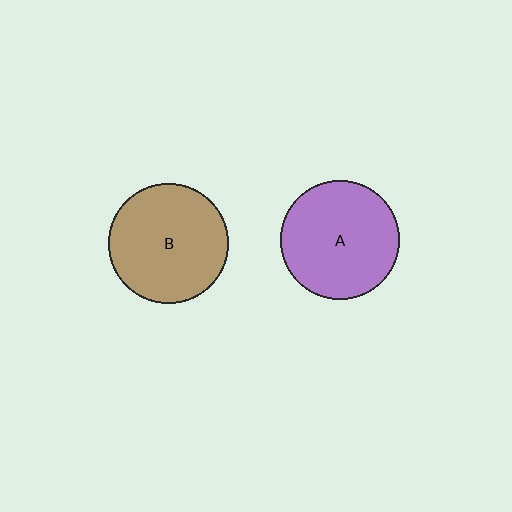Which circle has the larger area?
Circle B (brown).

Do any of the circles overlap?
No, none of the circles overlap.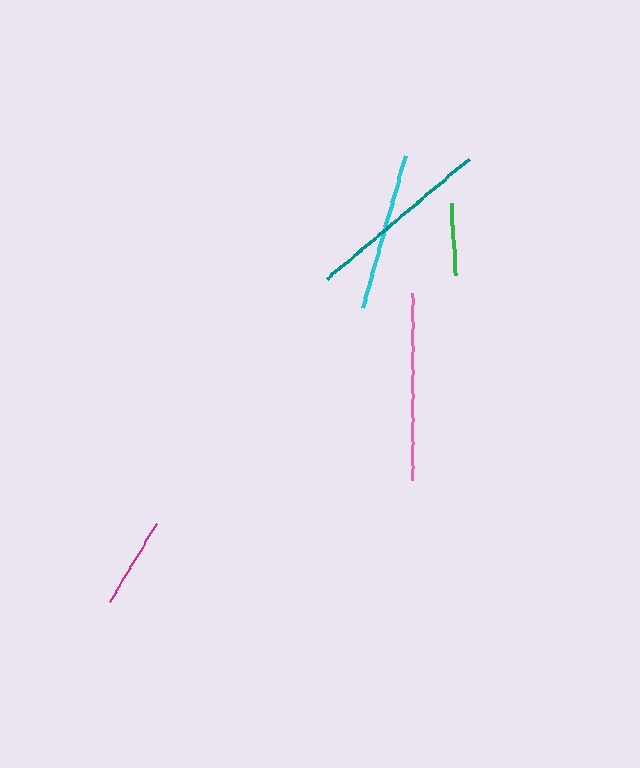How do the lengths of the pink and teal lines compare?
The pink and teal lines are approximately the same length.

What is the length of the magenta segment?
The magenta segment is approximately 91 pixels long.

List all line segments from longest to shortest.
From longest to shortest: pink, teal, cyan, magenta, green.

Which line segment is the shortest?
The green line is the shortest at approximately 72 pixels.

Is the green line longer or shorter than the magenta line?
The magenta line is longer than the green line.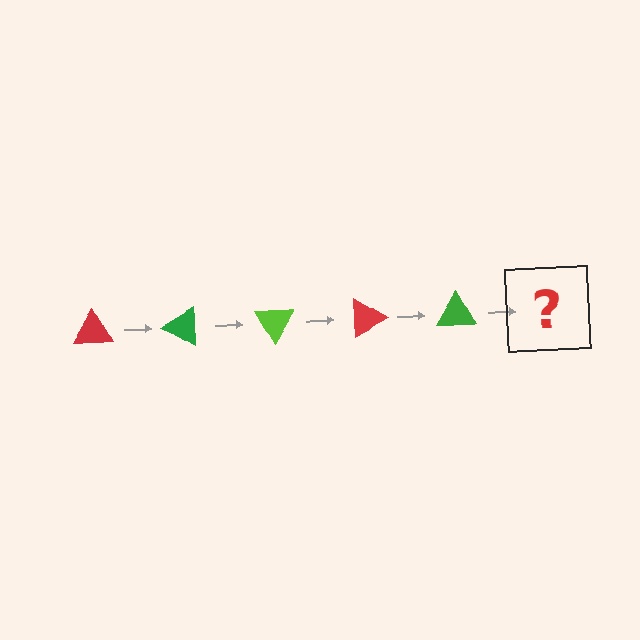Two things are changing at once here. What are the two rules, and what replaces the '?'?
The two rules are that it rotates 30 degrees each step and the color cycles through red, green, and lime. The '?' should be a lime triangle, rotated 150 degrees from the start.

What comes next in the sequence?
The next element should be a lime triangle, rotated 150 degrees from the start.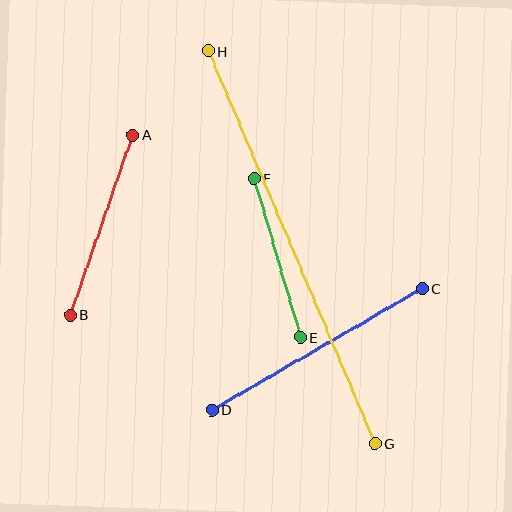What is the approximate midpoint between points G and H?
The midpoint is at approximately (291, 247) pixels.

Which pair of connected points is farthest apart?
Points G and H are farthest apart.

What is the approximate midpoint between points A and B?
The midpoint is at approximately (102, 225) pixels.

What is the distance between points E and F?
The distance is approximately 166 pixels.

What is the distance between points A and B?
The distance is approximately 190 pixels.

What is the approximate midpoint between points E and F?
The midpoint is at approximately (277, 258) pixels.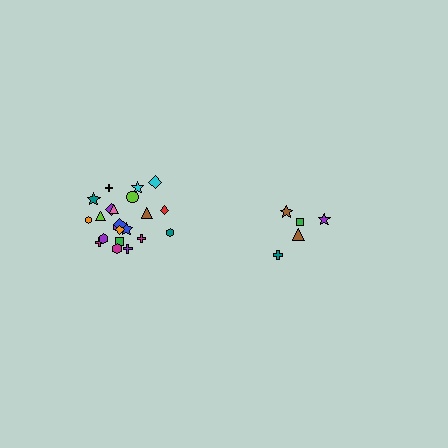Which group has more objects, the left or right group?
The left group.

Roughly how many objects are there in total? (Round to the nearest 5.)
Roughly 25 objects in total.